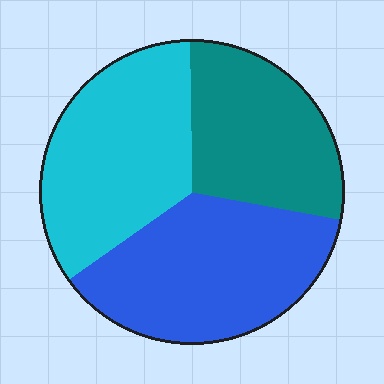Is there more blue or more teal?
Blue.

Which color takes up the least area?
Teal, at roughly 30%.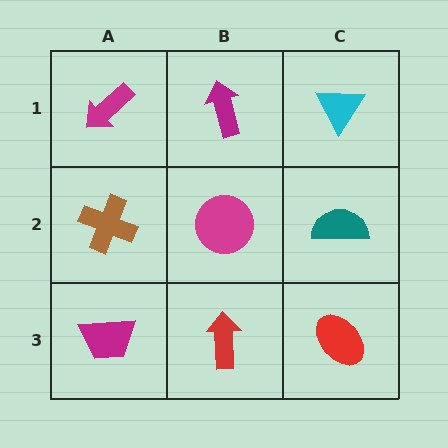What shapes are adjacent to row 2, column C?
A cyan triangle (row 1, column C), a red ellipse (row 3, column C), a magenta circle (row 2, column B).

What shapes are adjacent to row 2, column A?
A magenta arrow (row 1, column A), a magenta trapezoid (row 3, column A), a magenta circle (row 2, column B).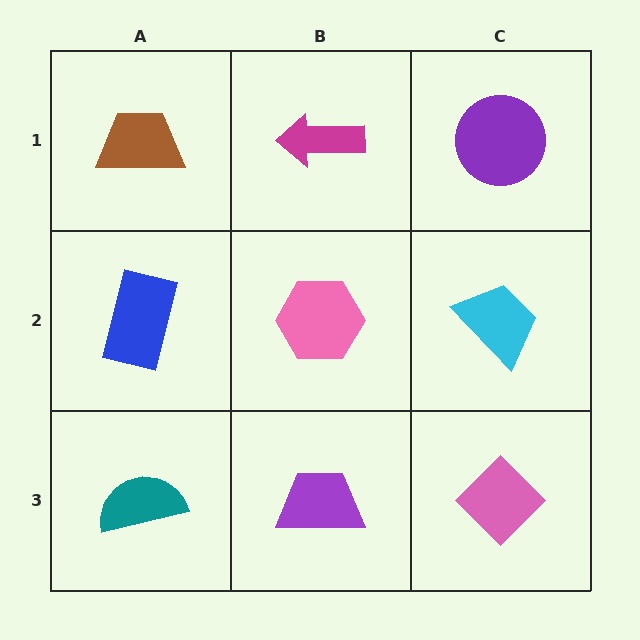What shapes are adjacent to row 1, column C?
A cyan trapezoid (row 2, column C), a magenta arrow (row 1, column B).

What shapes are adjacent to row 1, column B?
A pink hexagon (row 2, column B), a brown trapezoid (row 1, column A), a purple circle (row 1, column C).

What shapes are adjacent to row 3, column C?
A cyan trapezoid (row 2, column C), a purple trapezoid (row 3, column B).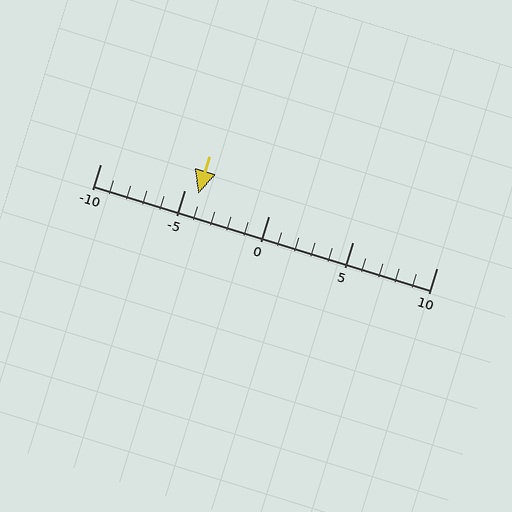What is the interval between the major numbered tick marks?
The major tick marks are spaced 5 units apart.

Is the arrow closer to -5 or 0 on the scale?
The arrow is closer to -5.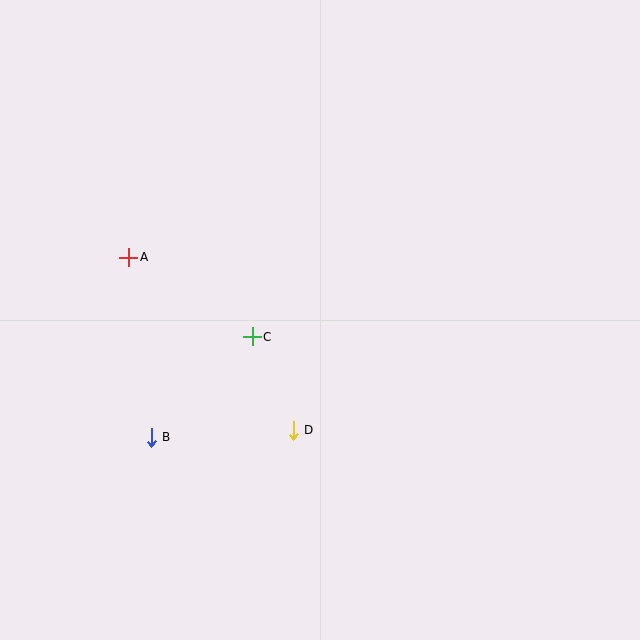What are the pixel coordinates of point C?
Point C is at (252, 337).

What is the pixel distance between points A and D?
The distance between A and D is 238 pixels.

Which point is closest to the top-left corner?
Point A is closest to the top-left corner.